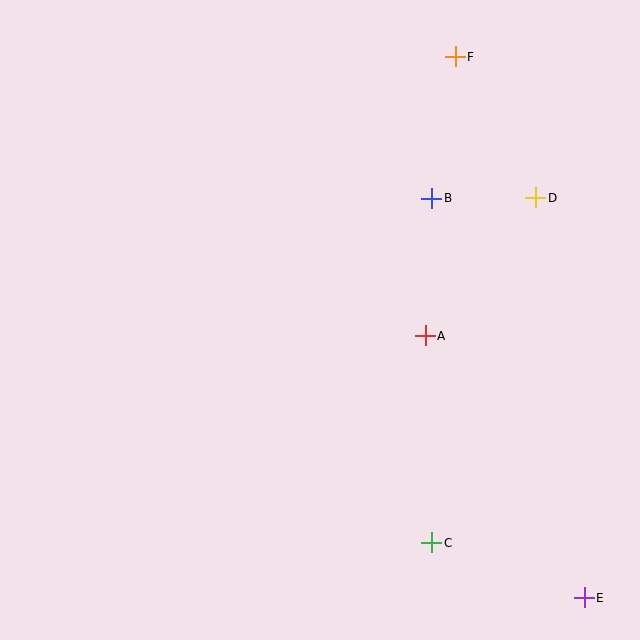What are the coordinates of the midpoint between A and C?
The midpoint between A and C is at (428, 439).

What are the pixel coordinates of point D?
Point D is at (536, 198).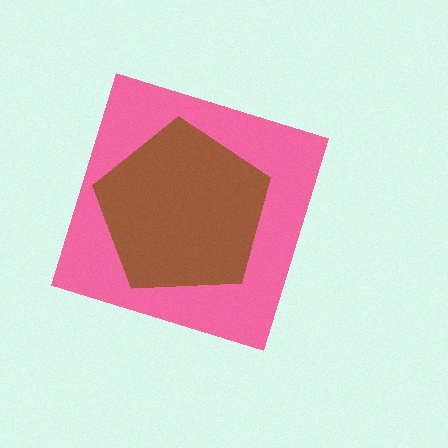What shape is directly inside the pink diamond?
The brown pentagon.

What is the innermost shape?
The brown pentagon.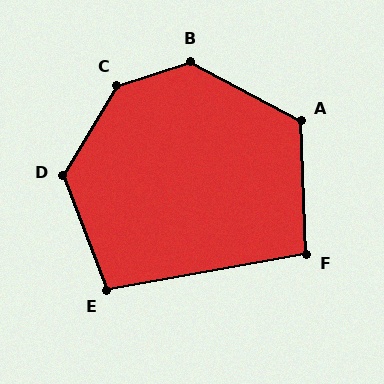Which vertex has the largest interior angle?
C, at approximately 139 degrees.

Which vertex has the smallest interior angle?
F, at approximately 98 degrees.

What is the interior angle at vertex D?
Approximately 128 degrees (obtuse).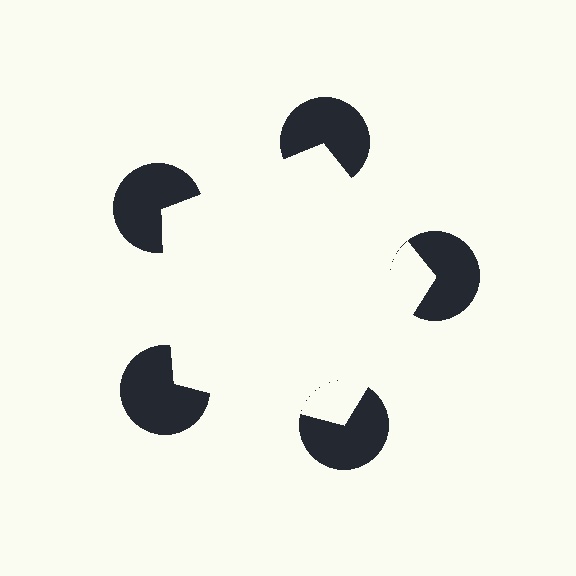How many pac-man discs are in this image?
There are 5 — one at each vertex of the illusory pentagon.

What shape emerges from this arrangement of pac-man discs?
An illusory pentagon — its edges are inferred from the aligned wedge cuts in the pac-man discs, not physically drawn.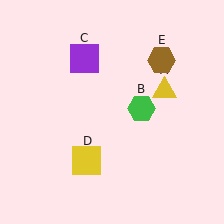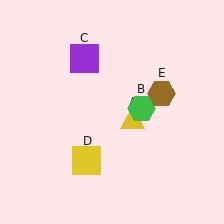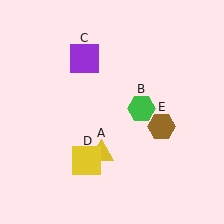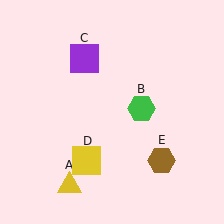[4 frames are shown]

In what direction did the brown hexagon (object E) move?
The brown hexagon (object E) moved down.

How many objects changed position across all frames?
2 objects changed position: yellow triangle (object A), brown hexagon (object E).